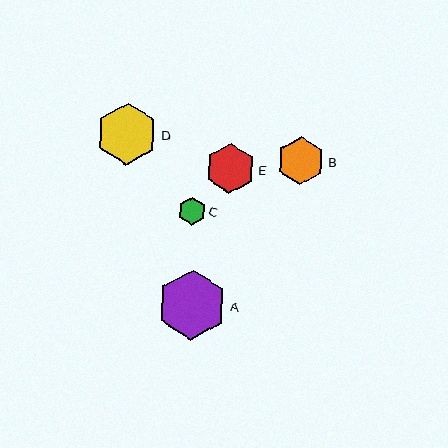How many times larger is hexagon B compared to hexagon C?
Hexagon B is approximately 1.7 times the size of hexagon C.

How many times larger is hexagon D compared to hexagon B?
Hexagon D is approximately 1.3 times the size of hexagon B.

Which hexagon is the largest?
Hexagon A is the largest with a size of approximately 70 pixels.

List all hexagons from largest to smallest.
From largest to smallest: A, D, E, B, C.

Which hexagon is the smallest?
Hexagon C is the smallest with a size of approximately 28 pixels.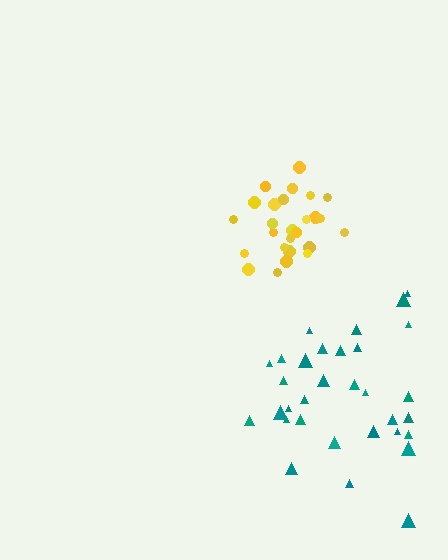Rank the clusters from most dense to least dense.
yellow, teal.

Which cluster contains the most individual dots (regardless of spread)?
Teal (32).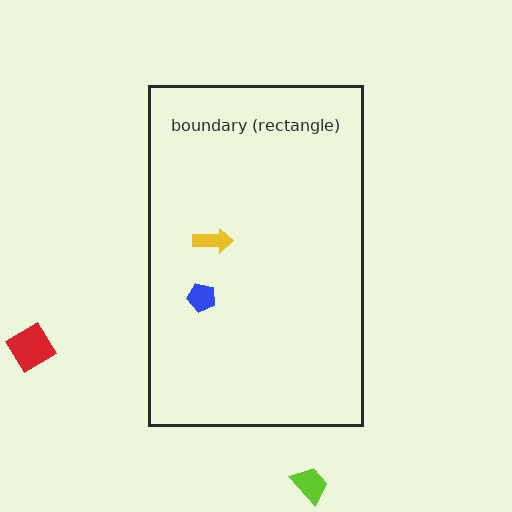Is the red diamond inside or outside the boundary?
Outside.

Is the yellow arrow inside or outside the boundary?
Inside.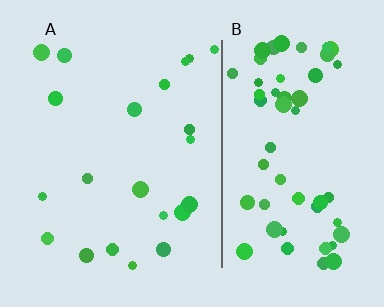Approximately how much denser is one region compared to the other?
Approximately 2.8× — region B over region A.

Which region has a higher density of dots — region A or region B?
B (the right).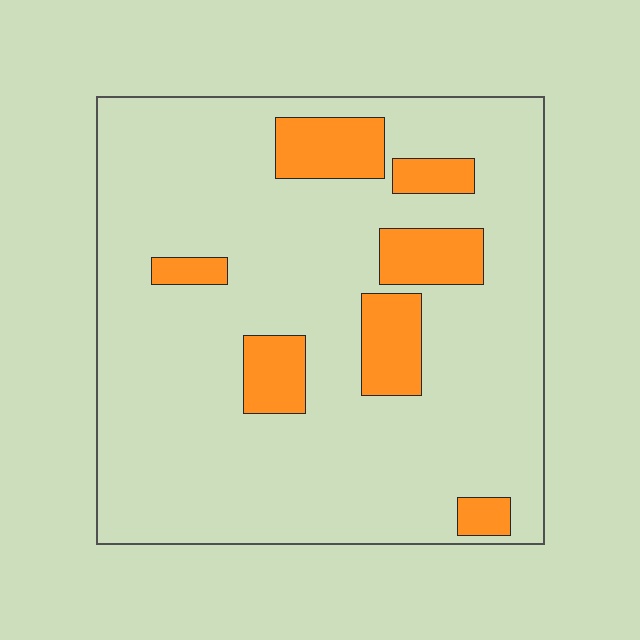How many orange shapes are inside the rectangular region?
7.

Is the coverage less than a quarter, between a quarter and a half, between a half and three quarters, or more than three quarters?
Less than a quarter.